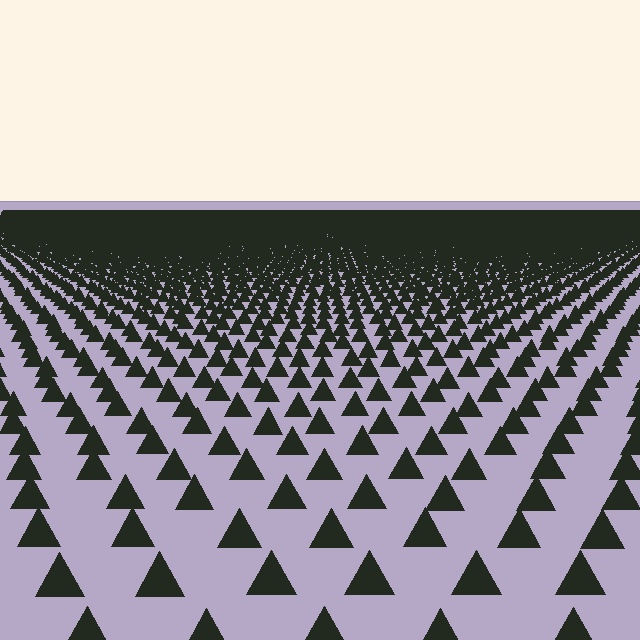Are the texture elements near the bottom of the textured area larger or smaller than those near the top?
Larger. Near the bottom, elements are closer to the viewer and appear at a bigger on-screen size.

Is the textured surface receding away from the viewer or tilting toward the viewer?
The surface is receding away from the viewer. Texture elements get smaller and denser toward the top.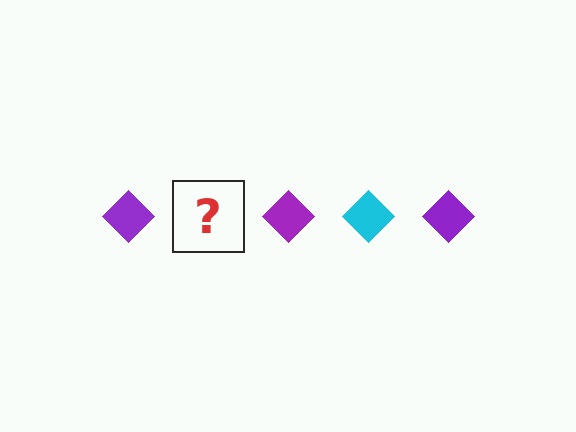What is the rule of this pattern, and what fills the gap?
The rule is that the pattern cycles through purple, cyan diamonds. The gap should be filled with a cyan diamond.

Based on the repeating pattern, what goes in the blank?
The blank should be a cyan diamond.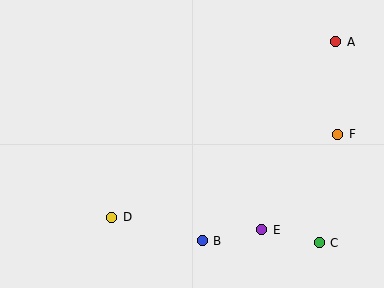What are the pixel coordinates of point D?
Point D is at (112, 217).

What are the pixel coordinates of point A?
Point A is at (336, 42).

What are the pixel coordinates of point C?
Point C is at (319, 243).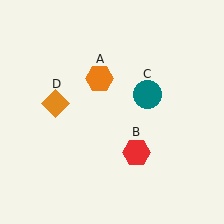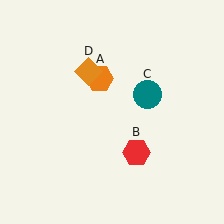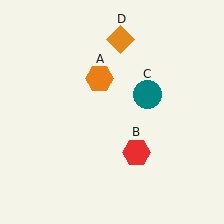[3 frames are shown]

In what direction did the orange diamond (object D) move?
The orange diamond (object D) moved up and to the right.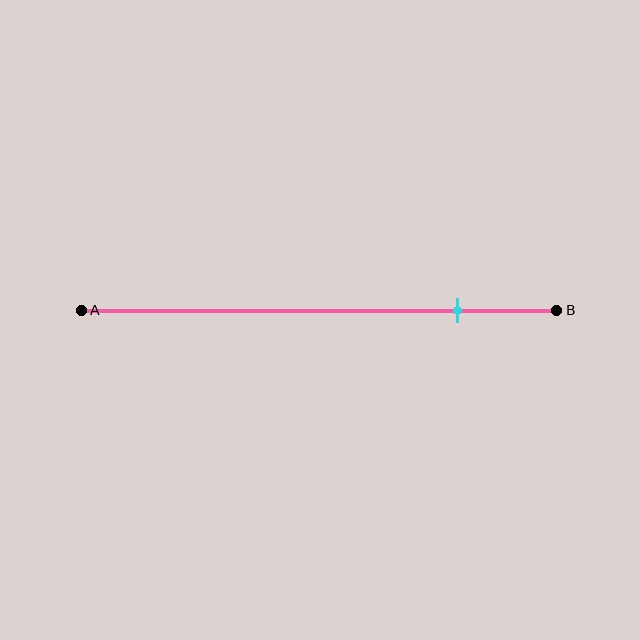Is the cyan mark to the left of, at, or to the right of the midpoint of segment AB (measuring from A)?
The cyan mark is to the right of the midpoint of segment AB.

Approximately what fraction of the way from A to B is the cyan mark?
The cyan mark is approximately 80% of the way from A to B.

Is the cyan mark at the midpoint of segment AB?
No, the mark is at about 80% from A, not at the 50% midpoint.